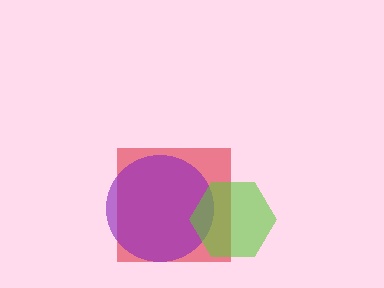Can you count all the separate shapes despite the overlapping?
Yes, there are 3 separate shapes.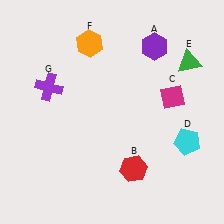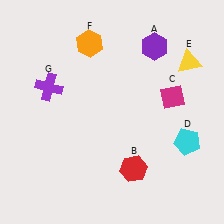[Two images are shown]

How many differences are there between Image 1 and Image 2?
There is 1 difference between the two images.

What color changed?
The triangle (E) changed from green in Image 1 to yellow in Image 2.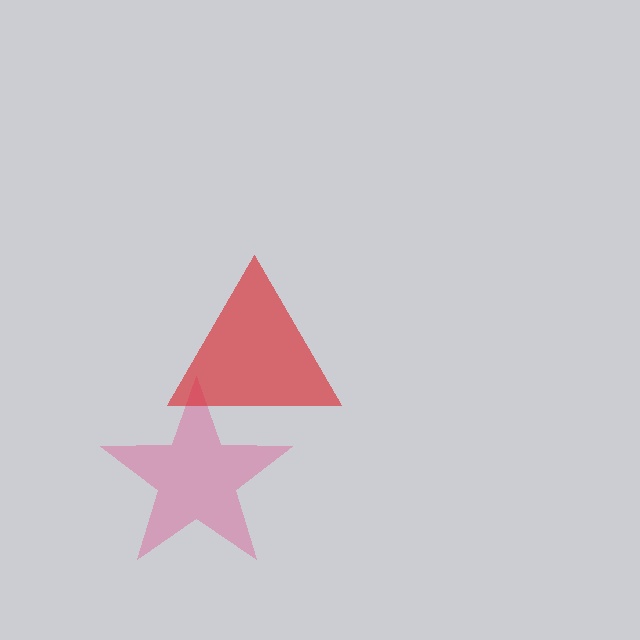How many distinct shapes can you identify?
There are 2 distinct shapes: a pink star, a red triangle.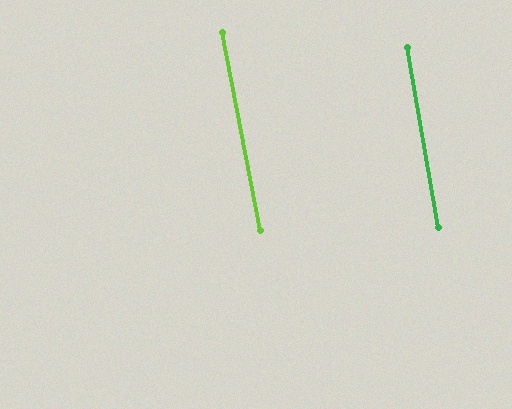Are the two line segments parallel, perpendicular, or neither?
Parallel — their directions differ by only 1.0°.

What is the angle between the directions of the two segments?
Approximately 1 degree.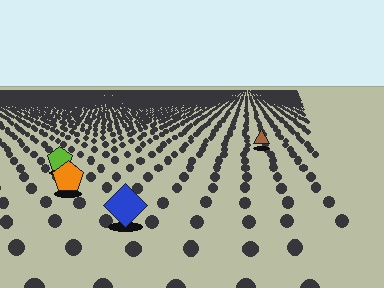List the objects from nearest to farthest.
From nearest to farthest: the blue diamond, the orange pentagon, the lime pentagon, the brown triangle.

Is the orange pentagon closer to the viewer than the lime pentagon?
Yes. The orange pentagon is closer — you can tell from the texture gradient: the ground texture is coarser near it.